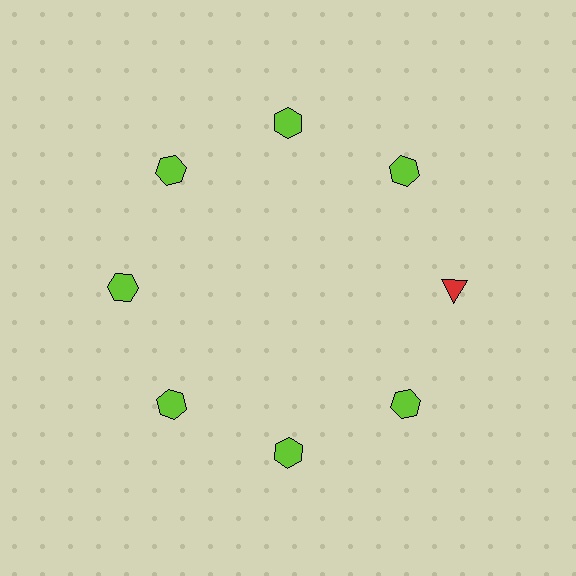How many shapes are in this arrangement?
There are 8 shapes arranged in a ring pattern.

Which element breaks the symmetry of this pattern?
The red triangle at roughly the 3 o'clock position breaks the symmetry. All other shapes are lime hexagons.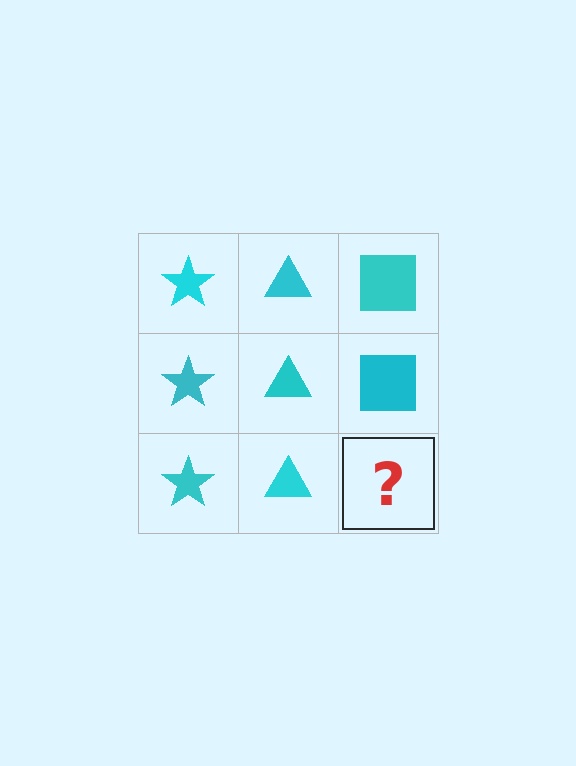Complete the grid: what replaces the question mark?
The question mark should be replaced with a cyan square.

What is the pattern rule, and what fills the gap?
The rule is that each column has a consistent shape. The gap should be filled with a cyan square.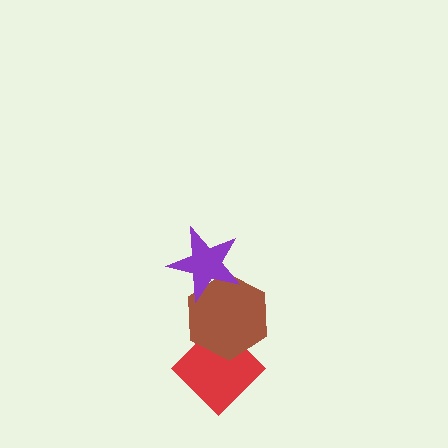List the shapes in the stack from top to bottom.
From top to bottom: the purple star, the brown hexagon, the red diamond.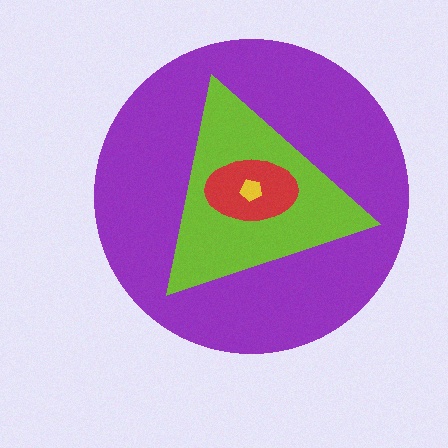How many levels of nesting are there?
4.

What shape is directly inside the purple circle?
The lime triangle.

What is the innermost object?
The yellow pentagon.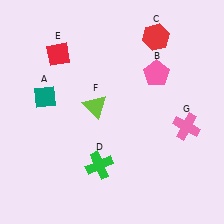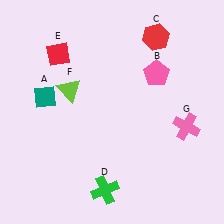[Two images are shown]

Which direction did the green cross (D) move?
The green cross (D) moved down.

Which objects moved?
The objects that moved are: the green cross (D), the lime triangle (F).